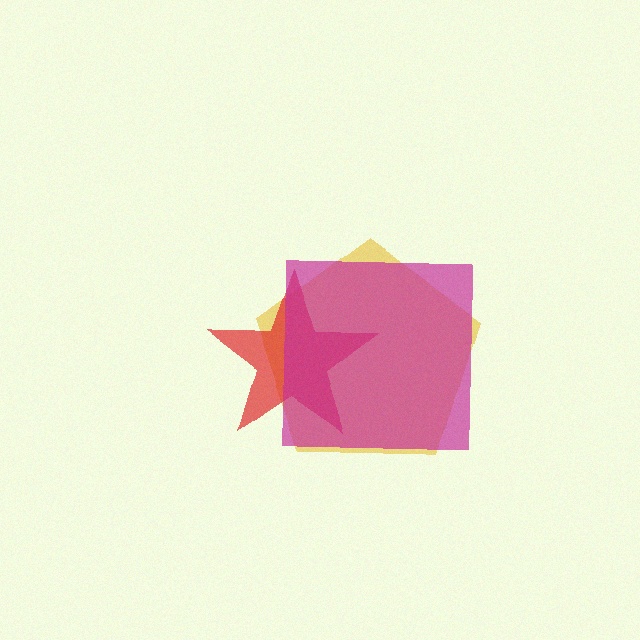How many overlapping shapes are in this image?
There are 3 overlapping shapes in the image.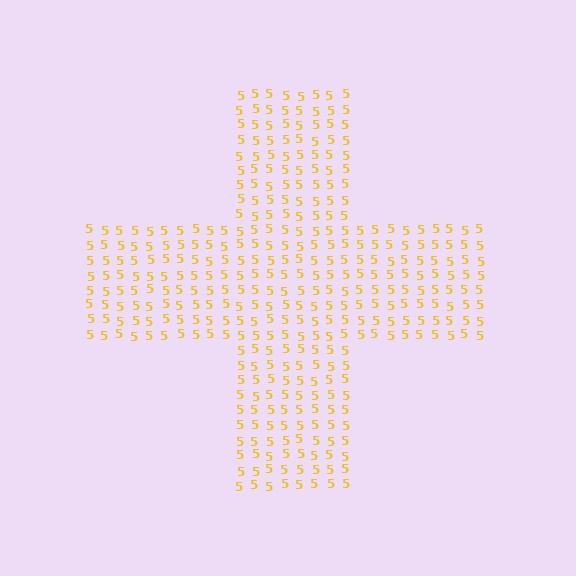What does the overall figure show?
The overall figure shows a cross.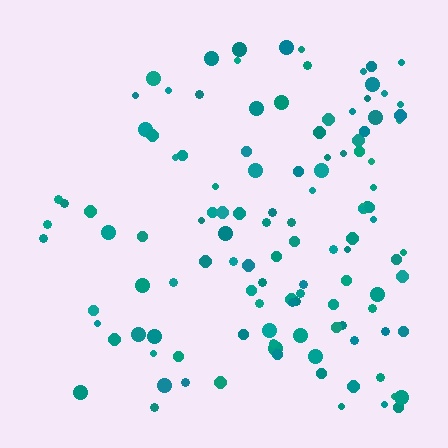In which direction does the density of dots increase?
From left to right, with the right side densest.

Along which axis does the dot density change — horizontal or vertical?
Horizontal.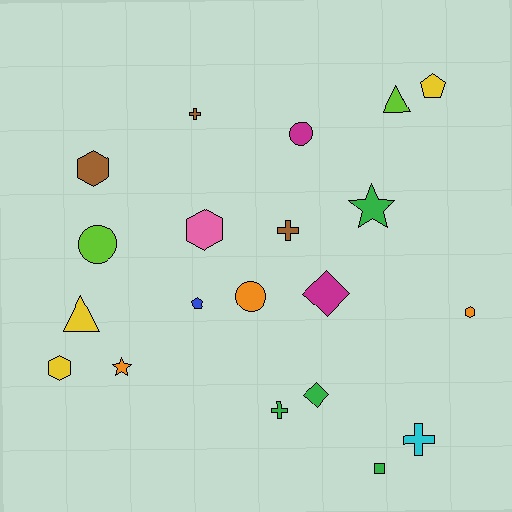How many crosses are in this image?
There are 4 crosses.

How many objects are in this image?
There are 20 objects.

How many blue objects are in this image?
There is 1 blue object.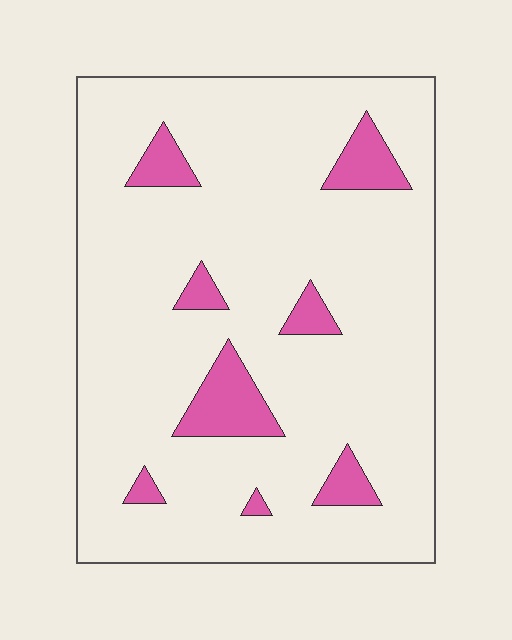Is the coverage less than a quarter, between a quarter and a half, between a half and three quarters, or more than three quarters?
Less than a quarter.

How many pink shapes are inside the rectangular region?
8.